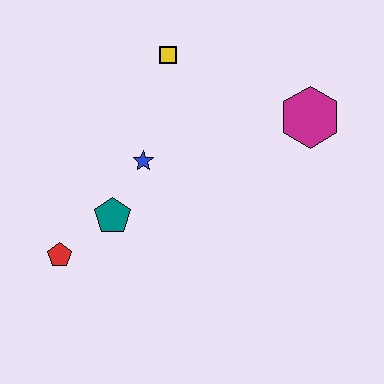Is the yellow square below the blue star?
No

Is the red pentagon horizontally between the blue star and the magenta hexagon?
No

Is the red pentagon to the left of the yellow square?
Yes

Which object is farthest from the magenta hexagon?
The red pentagon is farthest from the magenta hexagon.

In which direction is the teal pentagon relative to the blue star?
The teal pentagon is below the blue star.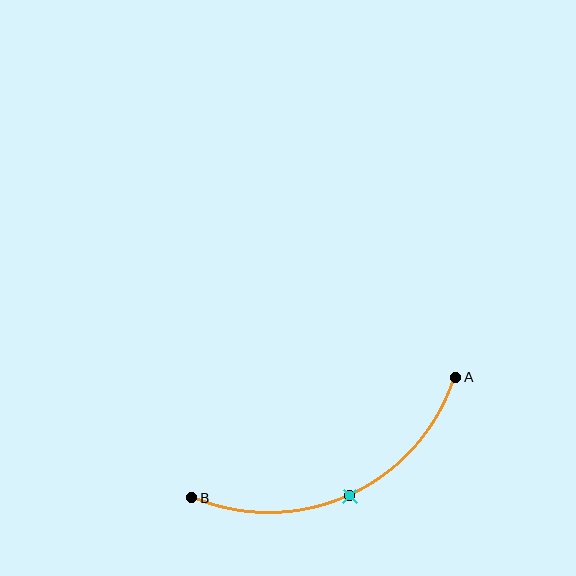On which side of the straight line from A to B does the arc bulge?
The arc bulges below the straight line connecting A and B.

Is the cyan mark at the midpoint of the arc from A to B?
Yes. The cyan mark lies on the arc at equal arc-length from both A and B — it is the arc midpoint.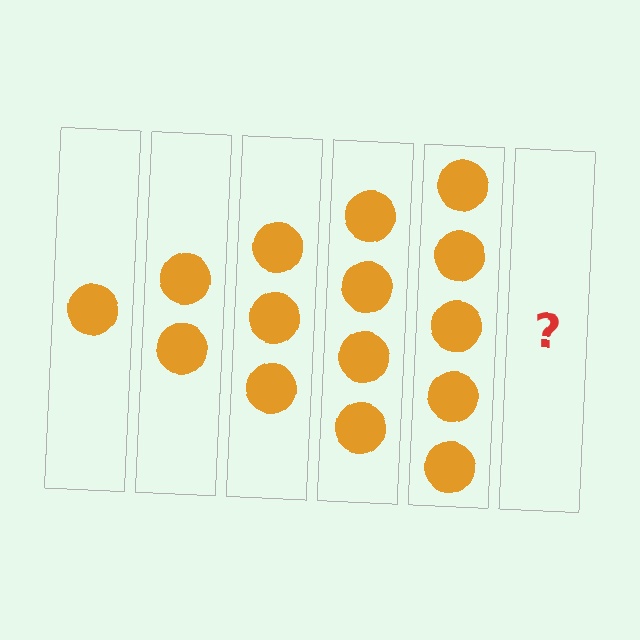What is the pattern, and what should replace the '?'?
The pattern is that each step adds one more circle. The '?' should be 6 circles.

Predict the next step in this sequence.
The next step is 6 circles.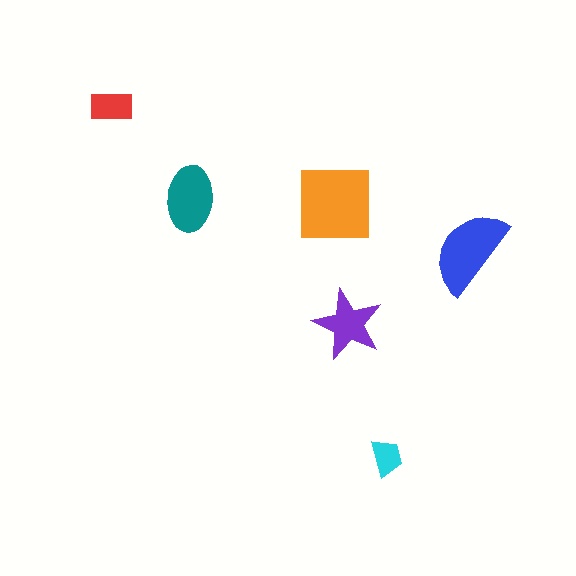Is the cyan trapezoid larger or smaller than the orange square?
Smaller.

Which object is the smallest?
The cyan trapezoid.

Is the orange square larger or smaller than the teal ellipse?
Larger.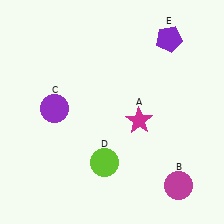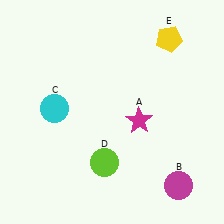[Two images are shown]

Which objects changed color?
C changed from purple to cyan. E changed from purple to yellow.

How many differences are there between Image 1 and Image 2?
There are 2 differences between the two images.